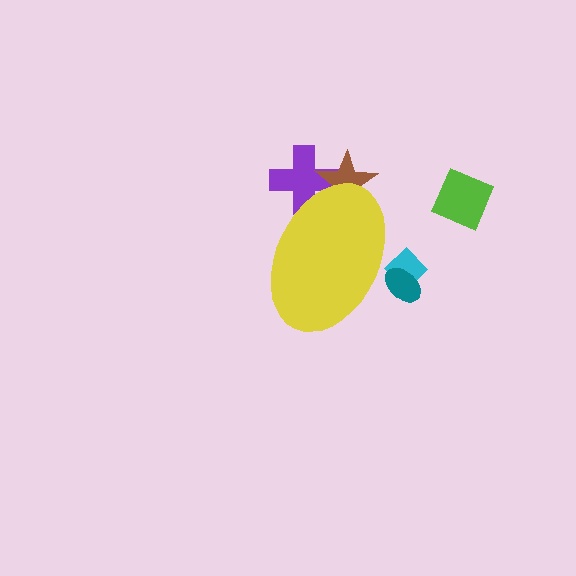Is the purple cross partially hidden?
Yes, the purple cross is partially hidden behind the yellow ellipse.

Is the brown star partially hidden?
Yes, the brown star is partially hidden behind the yellow ellipse.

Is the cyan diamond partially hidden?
Yes, the cyan diamond is partially hidden behind the yellow ellipse.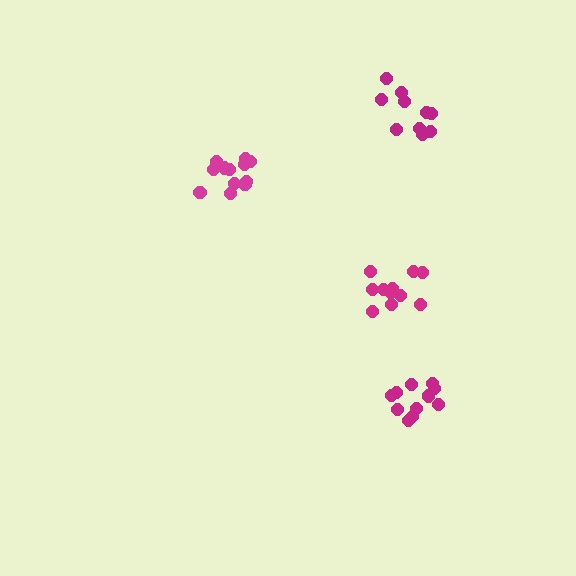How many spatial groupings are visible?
There are 4 spatial groupings.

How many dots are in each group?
Group 1: 11 dots, Group 2: 10 dots, Group 3: 11 dots, Group 4: 13 dots (45 total).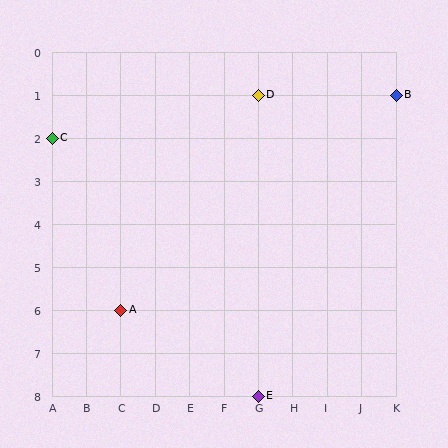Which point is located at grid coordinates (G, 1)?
Point D is at (G, 1).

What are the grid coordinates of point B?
Point B is at grid coordinates (K, 1).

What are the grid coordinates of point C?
Point C is at grid coordinates (A, 2).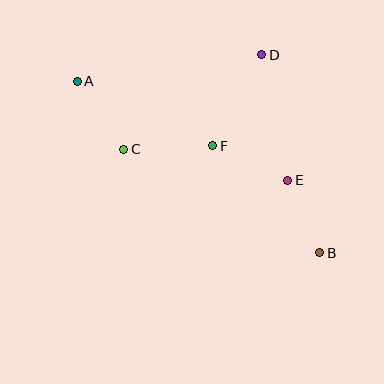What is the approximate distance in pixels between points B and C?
The distance between B and C is approximately 222 pixels.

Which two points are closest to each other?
Points B and E are closest to each other.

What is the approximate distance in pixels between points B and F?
The distance between B and F is approximately 152 pixels.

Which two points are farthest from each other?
Points A and B are farthest from each other.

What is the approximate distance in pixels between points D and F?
The distance between D and F is approximately 103 pixels.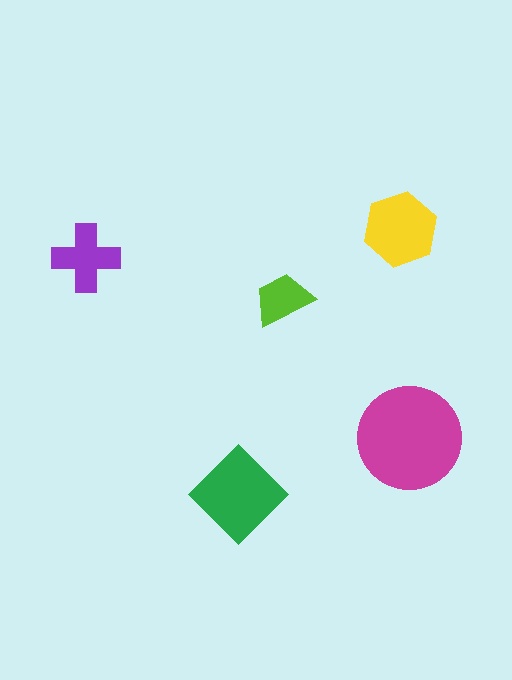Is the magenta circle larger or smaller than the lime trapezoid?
Larger.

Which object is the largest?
The magenta circle.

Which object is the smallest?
The lime trapezoid.